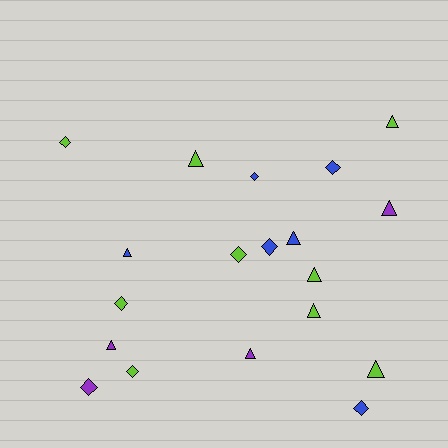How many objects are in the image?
There are 19 objects.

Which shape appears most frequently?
Triangle, with 10 objects.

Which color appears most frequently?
Lime, with 9 objects.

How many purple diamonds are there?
There is 1 purple diamond.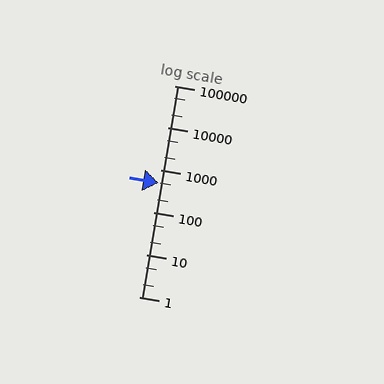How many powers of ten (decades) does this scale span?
The scale spans 5 decades, from 1 to 100000.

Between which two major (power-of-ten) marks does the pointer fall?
The pointer is between 100 and 1000.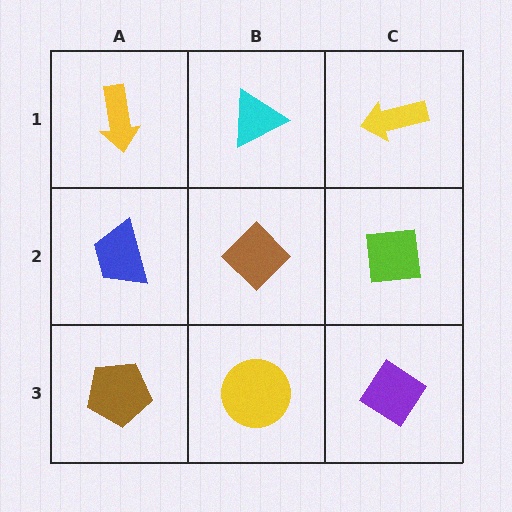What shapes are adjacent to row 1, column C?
A lime square (row 2, column C), a cyan triangle (row 1, column B).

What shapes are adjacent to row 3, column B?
A brown diamond (row 2, column B), a brown pentagon (row 3, column A), a purple diamond (row 3, column C).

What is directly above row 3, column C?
A lime square.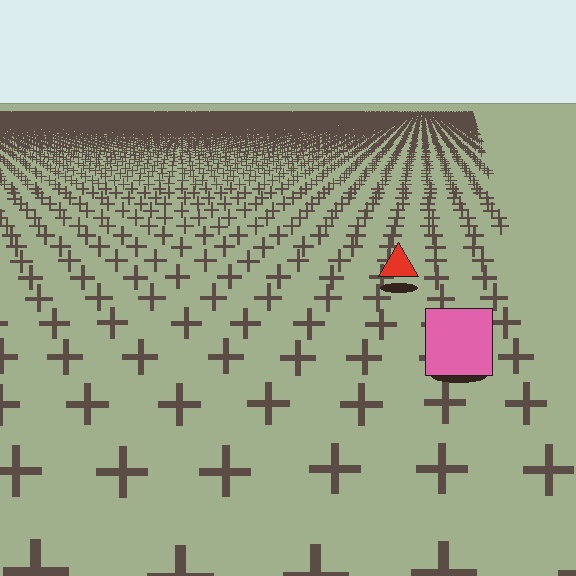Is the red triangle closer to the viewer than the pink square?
No. The pink square is closer — you can tell from the texture gradient: the ground texture is coarser near it.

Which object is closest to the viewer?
The pink square is closest. The texture marks near it are larger and more spread out.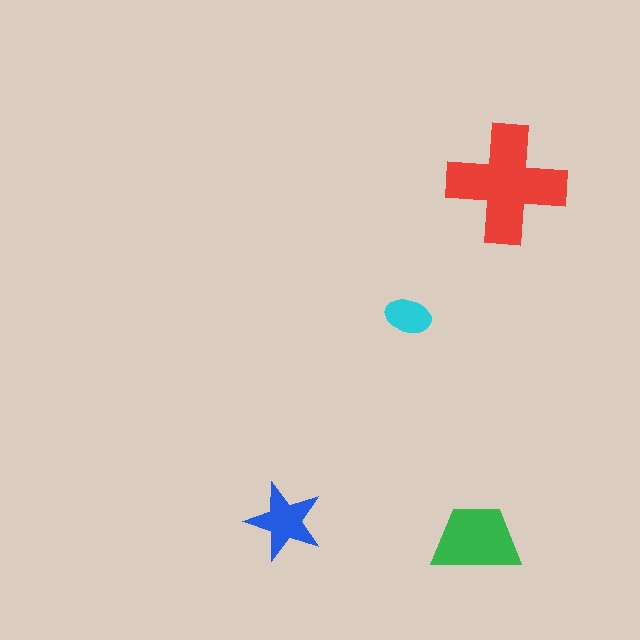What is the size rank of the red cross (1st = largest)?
1st.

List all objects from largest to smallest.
The red cross, the green trapezoid, the blue star, the cyan ellipse.